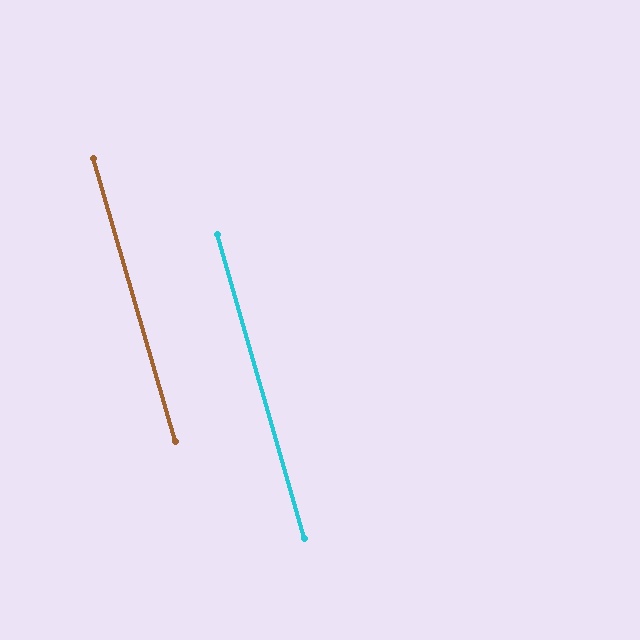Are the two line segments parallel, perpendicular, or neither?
Parallel — their directions differ by only 0.2°.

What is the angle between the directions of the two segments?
Approximately 0 degrees.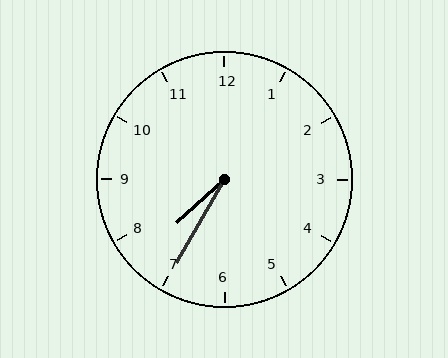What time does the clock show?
7:35.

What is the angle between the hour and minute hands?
Approximately 18 degrees.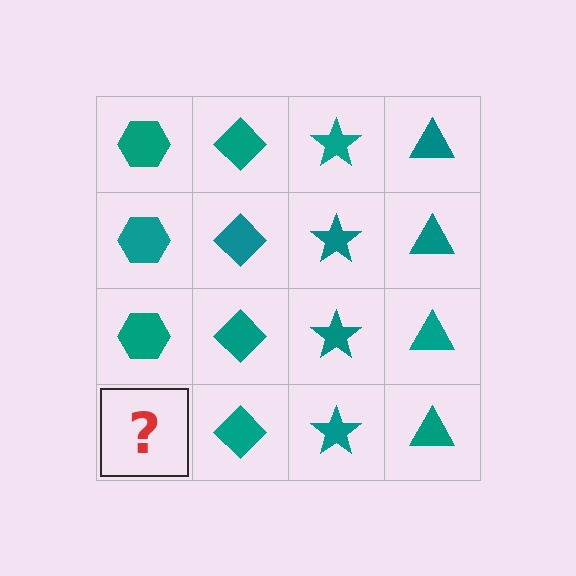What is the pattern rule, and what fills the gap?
The rule is that each column has a consistent shape. The gap should be filled with a teal hexagon.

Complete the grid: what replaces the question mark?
The question mark should be replaced with a teal hexagon.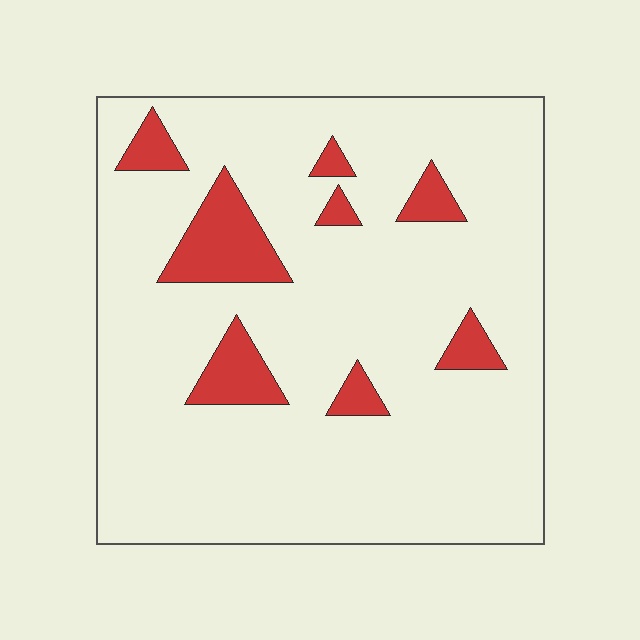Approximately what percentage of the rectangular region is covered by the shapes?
Approximately 10%.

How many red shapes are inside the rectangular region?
8.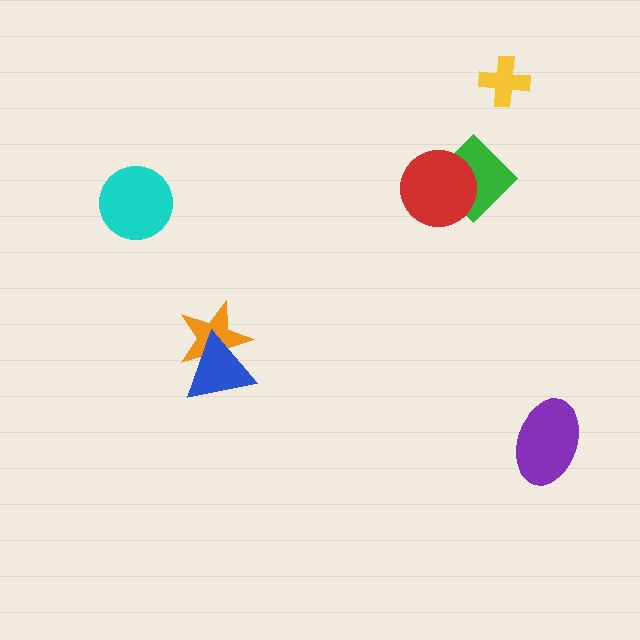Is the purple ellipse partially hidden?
No, no other shape covers it.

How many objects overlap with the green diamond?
1 object overlaps with the green diamond.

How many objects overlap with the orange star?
1 object overlaps with the orange star.